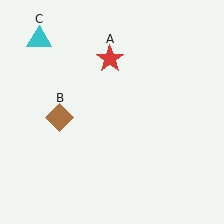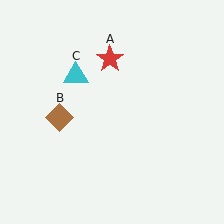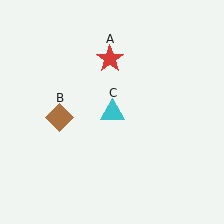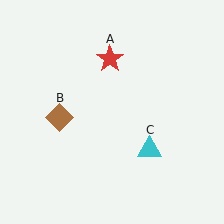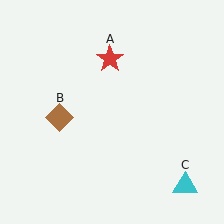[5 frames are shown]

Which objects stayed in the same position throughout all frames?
Red star (object A) and brown diamond (object B) remained stationary.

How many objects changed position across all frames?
1 object changed position: cyan triangle (object C).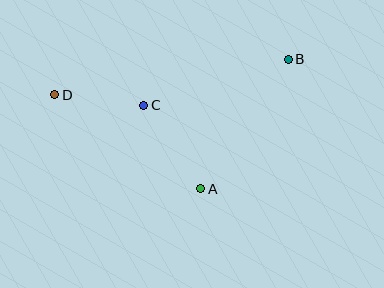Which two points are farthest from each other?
Points B and D are farthest from each other.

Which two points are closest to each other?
Points C and D are closest to each other.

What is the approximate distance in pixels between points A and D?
The distance between A and D is approximately 174 pixels.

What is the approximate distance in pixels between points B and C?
The distance between B and C is approximately 152 pixels.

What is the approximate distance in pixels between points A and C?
The distance between A and C is approximately 101 pixels.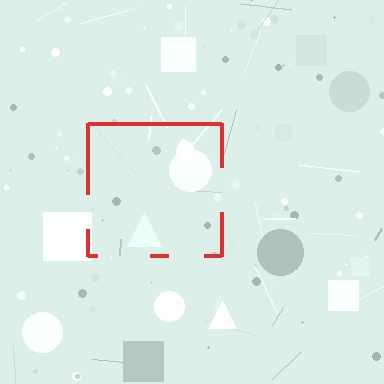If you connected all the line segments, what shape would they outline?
They would outline a square.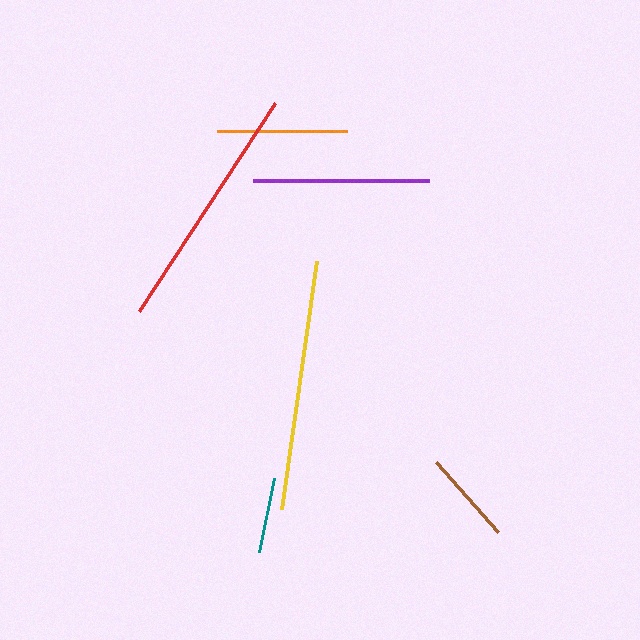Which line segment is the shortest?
The teal line is the shortest at approximately 75 pixels.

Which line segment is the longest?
The yellow line is the longest at approximately 250 pixels.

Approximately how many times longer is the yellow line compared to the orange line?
The yellow line is approximately 1.9 times the length of the orange line.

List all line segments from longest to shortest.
From longest to shortest: yellow, red, purple, orange, brown, teal.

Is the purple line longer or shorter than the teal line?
The purple line is longer than the teal line.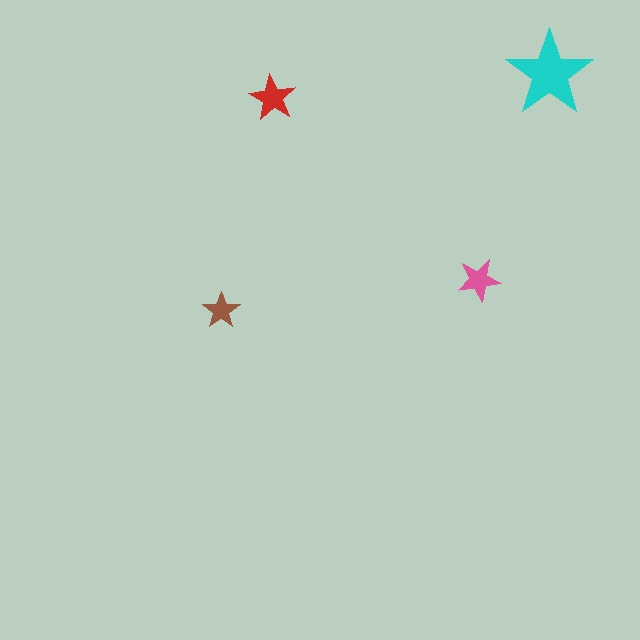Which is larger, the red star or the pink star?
The red one.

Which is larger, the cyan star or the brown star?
The cyan one.